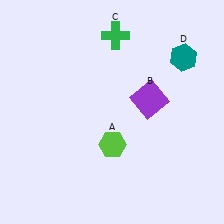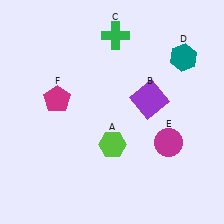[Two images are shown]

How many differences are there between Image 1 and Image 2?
There are 2 differences between the two images.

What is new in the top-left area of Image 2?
A magenta pentagon (F) was added in the top-left area of Image 2.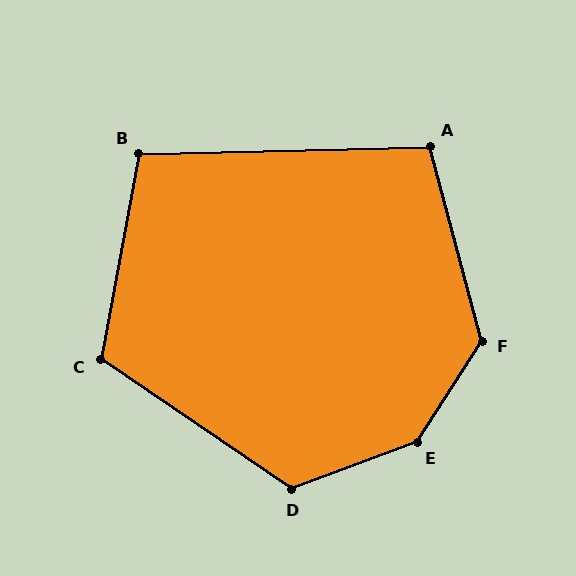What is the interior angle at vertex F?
Approximately 133 degrees (obtuse).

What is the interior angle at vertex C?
Approximately 114 degrees (obtuse).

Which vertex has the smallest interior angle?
B, at approximately 102 degrees.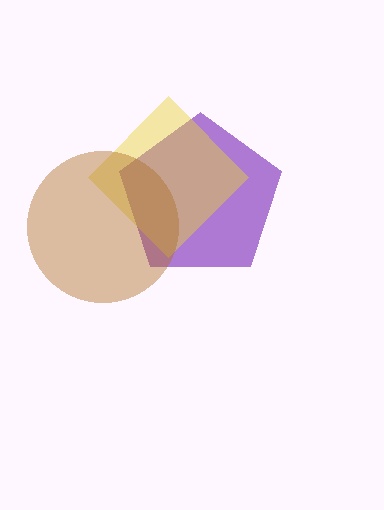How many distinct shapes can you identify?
There are 3 distinct shapes: a purple pentagon, a yellow diamond, a brown circle.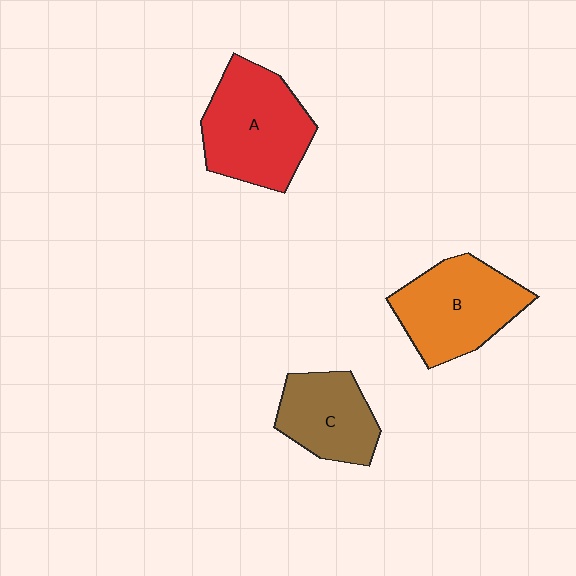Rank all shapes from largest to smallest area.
From largest to smallest: A (red), B (orange), C (brown).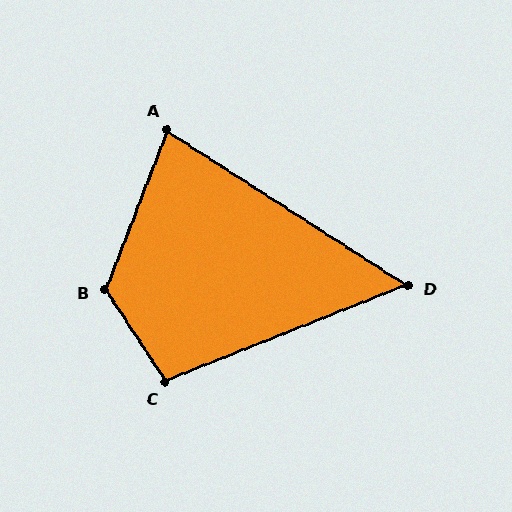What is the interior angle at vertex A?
Approximately 78 degrees (acute).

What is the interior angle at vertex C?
Approximately 102 degrees (obtuse).